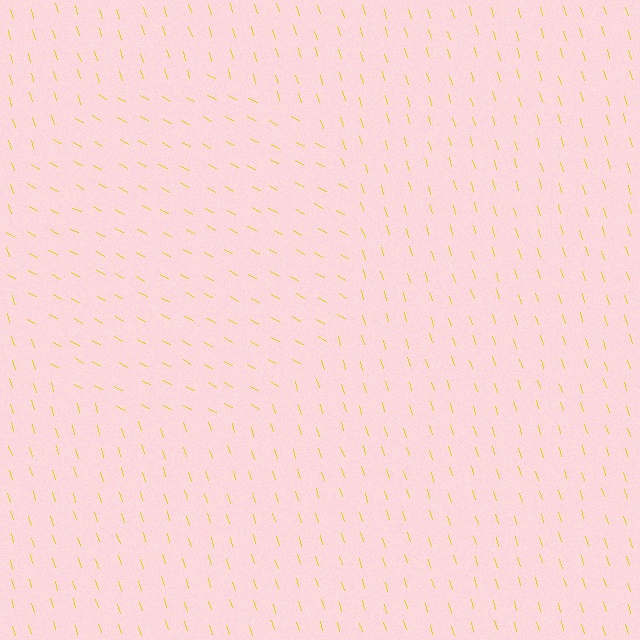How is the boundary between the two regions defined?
The boundary is defined purely by a change in line orientation (approximately 45 degrees difference). All lines are the same color and thickness.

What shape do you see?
I see a circle.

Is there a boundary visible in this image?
Yes, there is a texture boundary formed by a change in line orientation.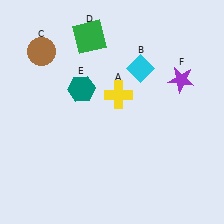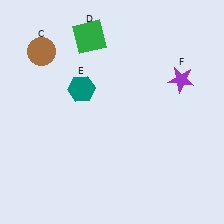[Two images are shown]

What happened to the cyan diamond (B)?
The cyan diamond (B) was removed in Image 2. It was in the top-right area of Image 1.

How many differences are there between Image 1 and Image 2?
There are 2 differences between the two images.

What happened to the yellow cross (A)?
The yellow cross (A) was removed in Image 2. It was in the top-right area of Image 1.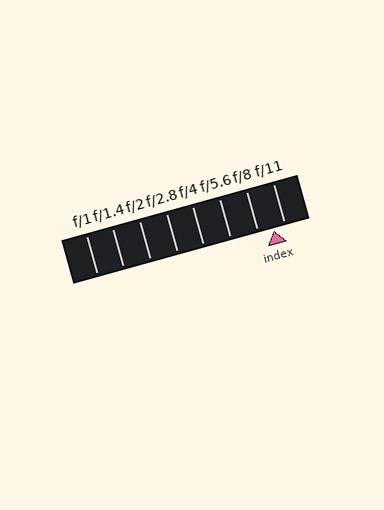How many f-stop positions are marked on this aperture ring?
There are 8 f-stop positions marked.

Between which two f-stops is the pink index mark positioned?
The index mark is between f/8 and f/11.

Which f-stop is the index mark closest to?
The index mark is closest to f/11.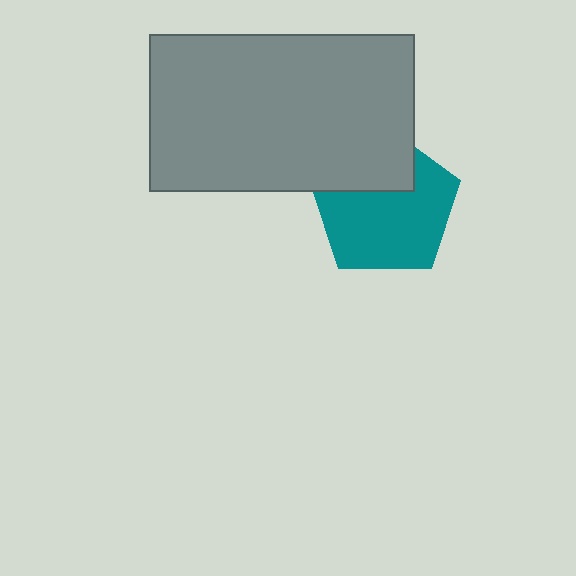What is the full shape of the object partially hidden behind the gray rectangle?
The partially hidden object is a teal pentagon.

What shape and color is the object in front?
The object in front is a gray rectangle.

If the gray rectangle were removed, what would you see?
You would see the complete teal pentagon.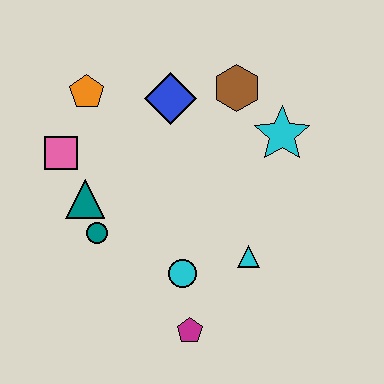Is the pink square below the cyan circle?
No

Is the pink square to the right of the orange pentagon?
No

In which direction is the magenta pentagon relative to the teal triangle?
The magenta pentagon is below the teal triangle.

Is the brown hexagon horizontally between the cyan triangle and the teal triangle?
Yes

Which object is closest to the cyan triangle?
The cyan circle is closest to the cyan triangle.